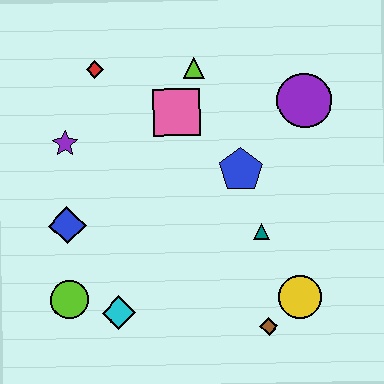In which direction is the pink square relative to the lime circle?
The pink square is above the lime circle.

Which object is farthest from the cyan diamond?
The purple circle is farthest from the cyan diamond.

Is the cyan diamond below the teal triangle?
Yes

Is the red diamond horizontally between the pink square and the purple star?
Yes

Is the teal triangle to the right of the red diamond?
Yes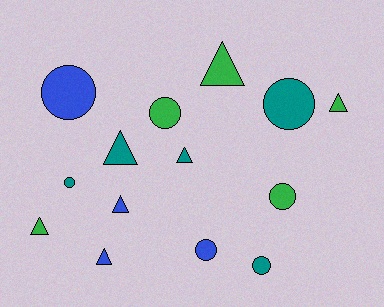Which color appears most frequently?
Green, with 5 objects.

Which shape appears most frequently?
Circle, with 7 objects.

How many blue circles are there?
There are 2 blue circles.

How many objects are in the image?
There are 14 objects.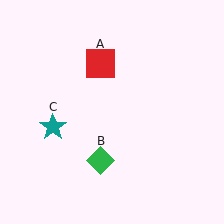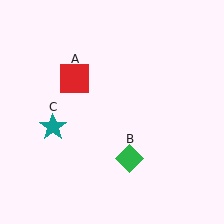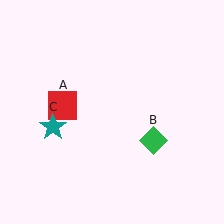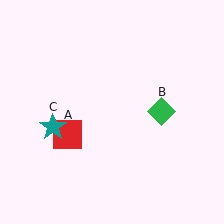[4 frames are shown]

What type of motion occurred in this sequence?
The red square (object A), green diamond (object B) rotated counterclockwise around the center of the scene.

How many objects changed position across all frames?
2 objects changed position: red square (object A), green diamond (object B).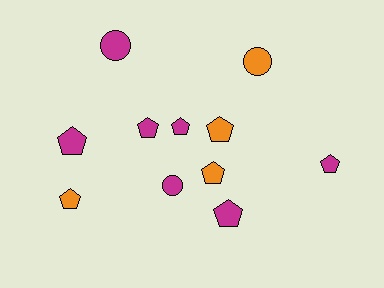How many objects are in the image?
There are 11 objects.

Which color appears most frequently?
Magenta, with 7 objects.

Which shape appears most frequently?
Pentagon, with 8 objects.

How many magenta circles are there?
There are 2 magenta circles.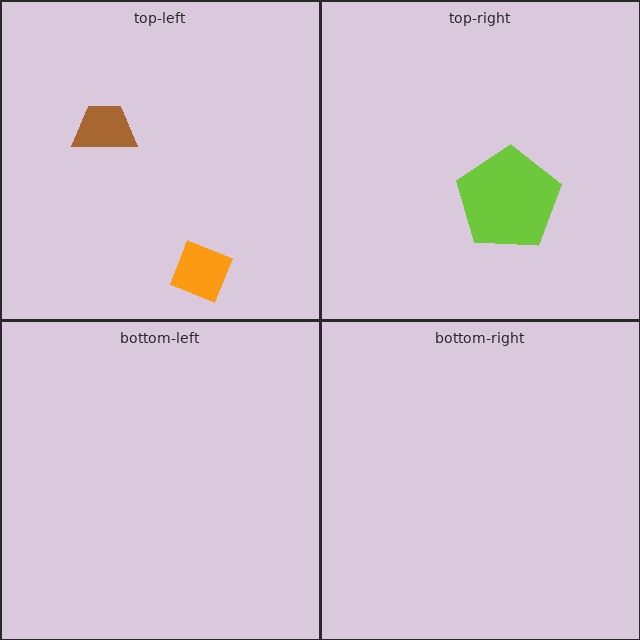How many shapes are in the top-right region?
1.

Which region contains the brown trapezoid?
The top-left region.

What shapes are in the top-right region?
The lime pentagon.